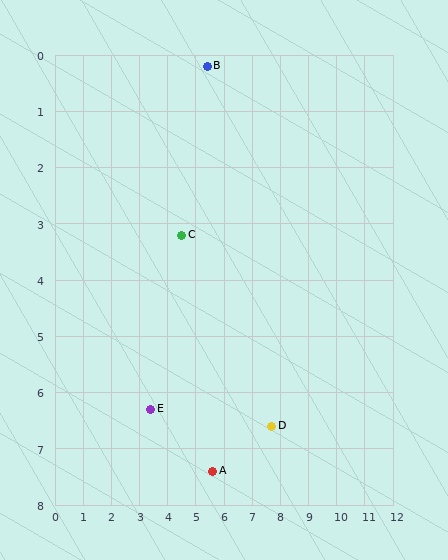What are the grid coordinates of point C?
Point C is at approximately (4.5, 3.2).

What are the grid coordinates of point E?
Point E is at approximately (3.4, 6.3).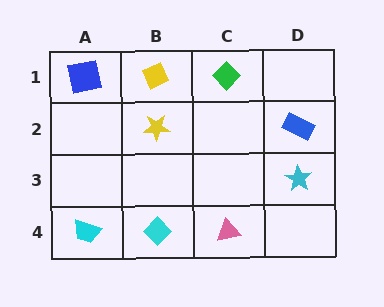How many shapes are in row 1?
3 shapes.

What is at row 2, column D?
A blue rectangle.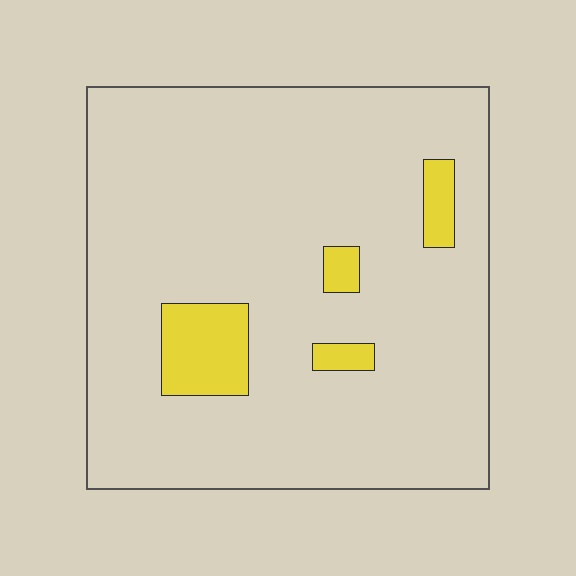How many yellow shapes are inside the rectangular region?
4.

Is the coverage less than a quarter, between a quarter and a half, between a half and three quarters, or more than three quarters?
Less than a quarter.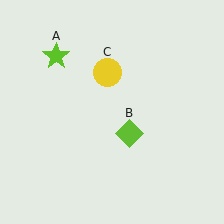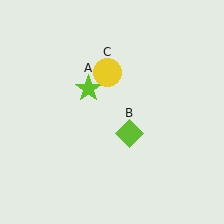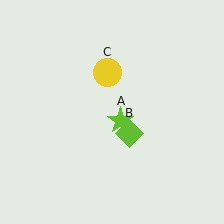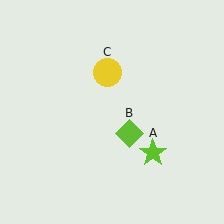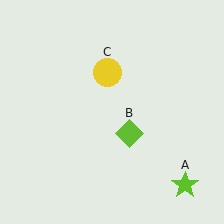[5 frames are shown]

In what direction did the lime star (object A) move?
The lime star (object A) moved down and to the right.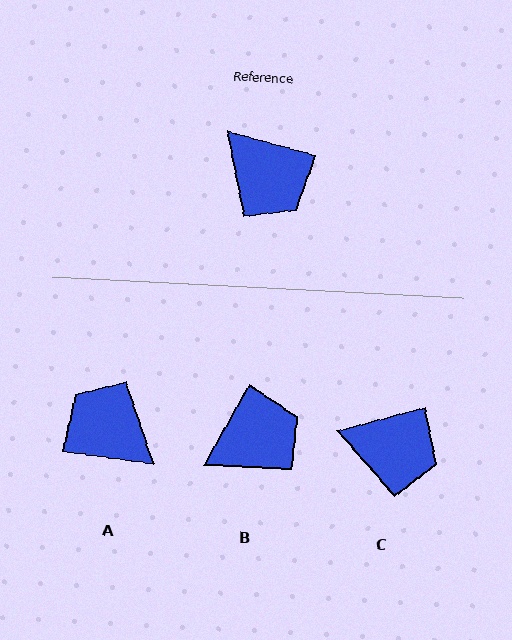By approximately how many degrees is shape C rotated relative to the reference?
Approximately 30 degrees counter-clockwise.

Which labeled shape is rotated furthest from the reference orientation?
A, about 173 degrees away.